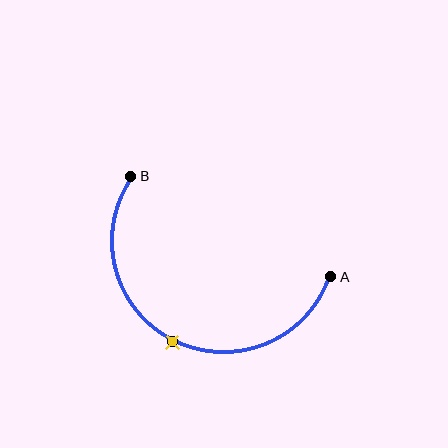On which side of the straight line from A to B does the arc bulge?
The arc bulges below the straight line connecting A and B.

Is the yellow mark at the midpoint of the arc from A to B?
Yes. The yellow mark lies on the arc at equal arc-length from both A and B — it is the arc midpoint.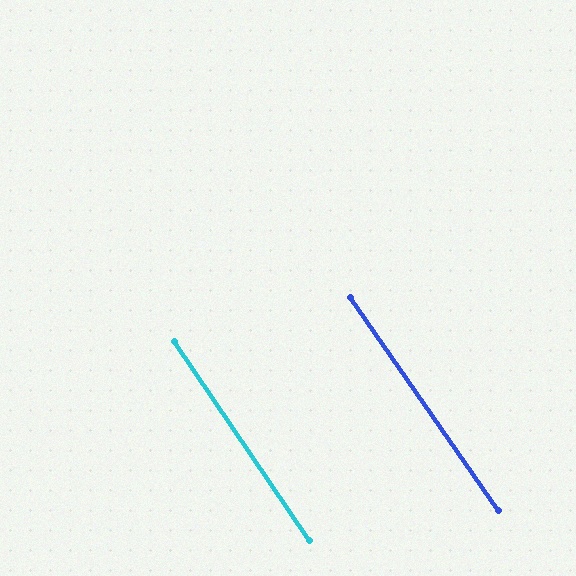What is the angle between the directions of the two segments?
Approximately 1 degree.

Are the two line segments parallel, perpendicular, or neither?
Parallel — their directions differ by only 0.9°.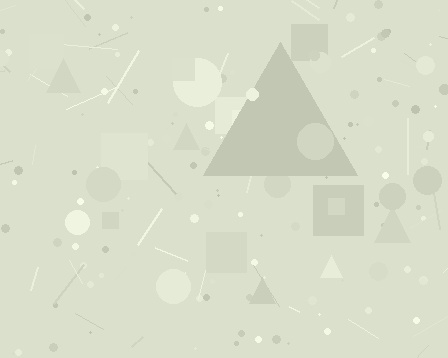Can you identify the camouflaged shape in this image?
The camouflaged shape is a triangle.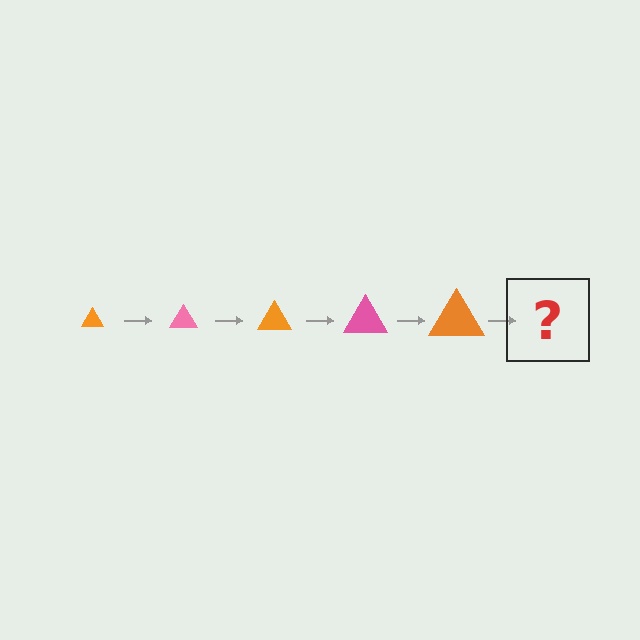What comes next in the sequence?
The next element should be a pink triangle, larger than the previous one.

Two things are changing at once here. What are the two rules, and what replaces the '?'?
The two rules are that the triangle grows larger each step and the color cycles through orange and pink. The '?' should be a pink triangle, larger than the previous one.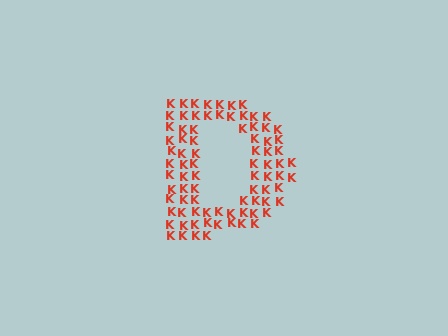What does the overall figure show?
The overall figure shows the letter D.